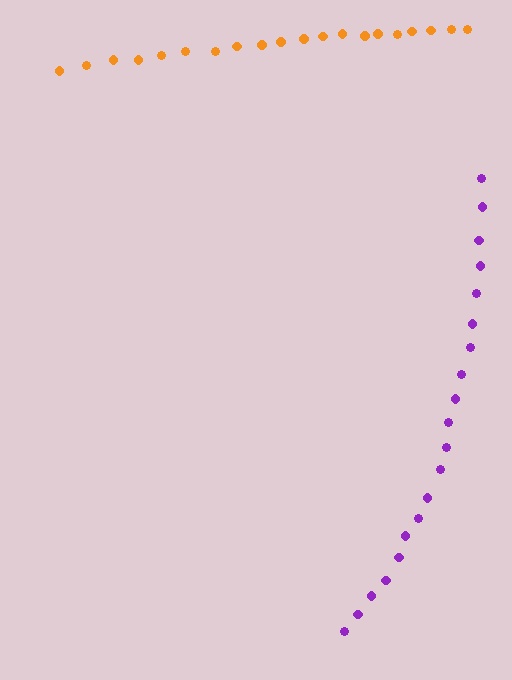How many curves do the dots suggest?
There are 2 distinct paths.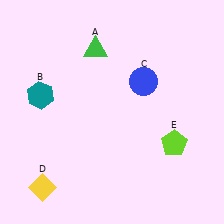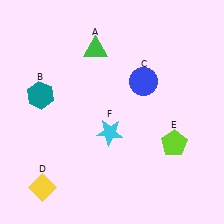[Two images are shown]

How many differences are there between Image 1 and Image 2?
There is 1 difference between the two images.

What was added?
A cyan star (F) was added in Image 2.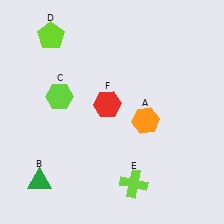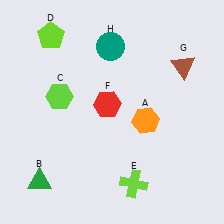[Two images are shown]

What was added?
A brown triangle (G), a teal circle (H) were added in Image 2.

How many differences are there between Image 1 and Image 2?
There are 2 differences between the two images.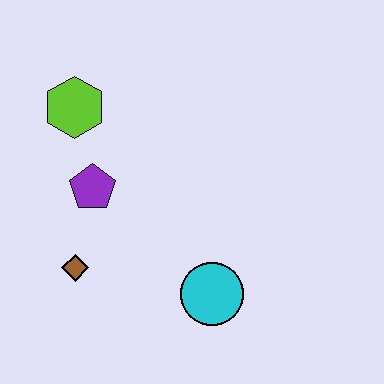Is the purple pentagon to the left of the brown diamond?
No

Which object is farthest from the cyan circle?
The lime hexagon is farthest from the cyan circle.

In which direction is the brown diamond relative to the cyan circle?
The brown diamond is to the left of the cyan circle.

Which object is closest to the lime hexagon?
The purple pentagon is closest to the lime hexagon.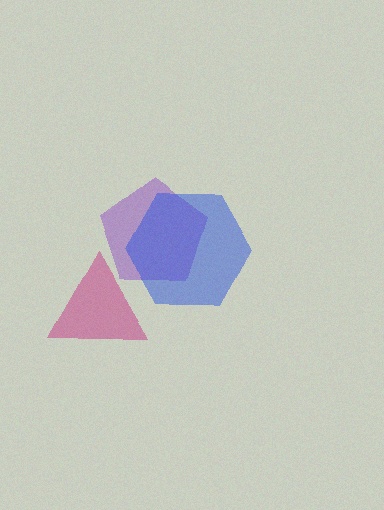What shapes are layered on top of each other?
The layered shapes are: a purple pentagon, a magenta triangle, a blue hexagon.